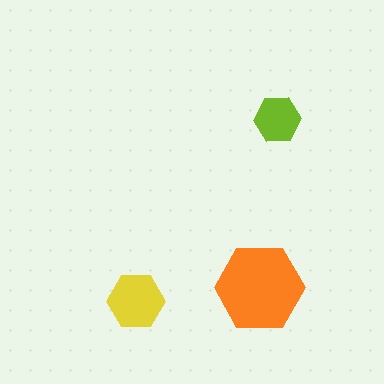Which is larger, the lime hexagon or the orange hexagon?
The orange one.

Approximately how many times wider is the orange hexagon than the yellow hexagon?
About 1.5 times wider.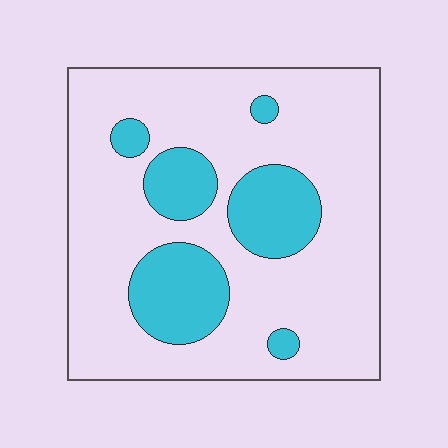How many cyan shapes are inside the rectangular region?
6.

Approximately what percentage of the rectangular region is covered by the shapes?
Approximately 25%.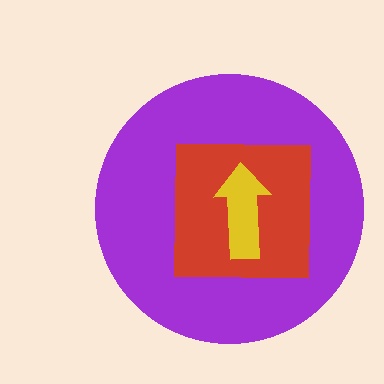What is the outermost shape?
The purple circle.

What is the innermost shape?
The yellow arrow.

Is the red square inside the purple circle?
Yes.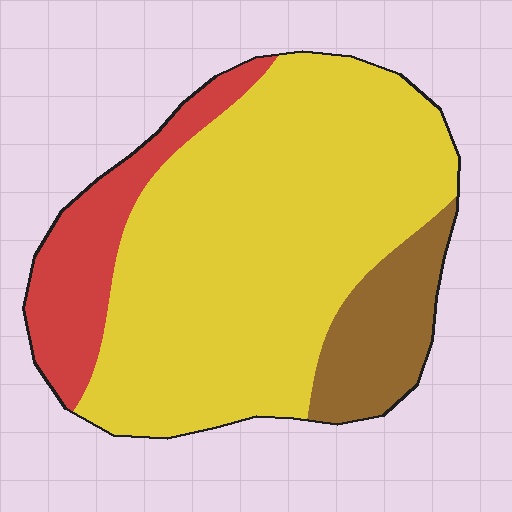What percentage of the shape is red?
Red takes up less than a quarter of the shape.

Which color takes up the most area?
Yellow, at roughly 70%.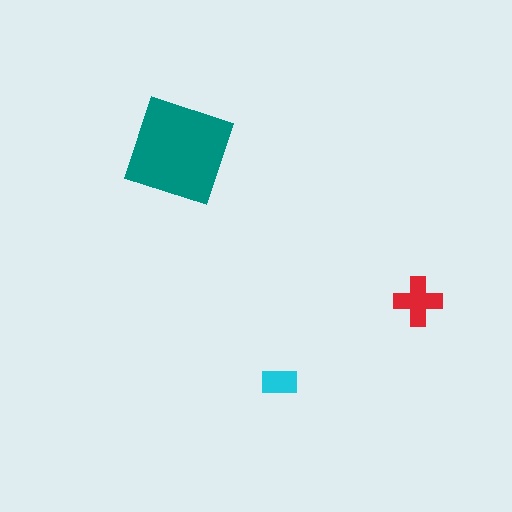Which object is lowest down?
The cyan rectangle is bottommost.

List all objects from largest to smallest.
The teal square, the red cross, the cyan rectangle.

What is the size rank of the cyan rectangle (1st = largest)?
3rd.